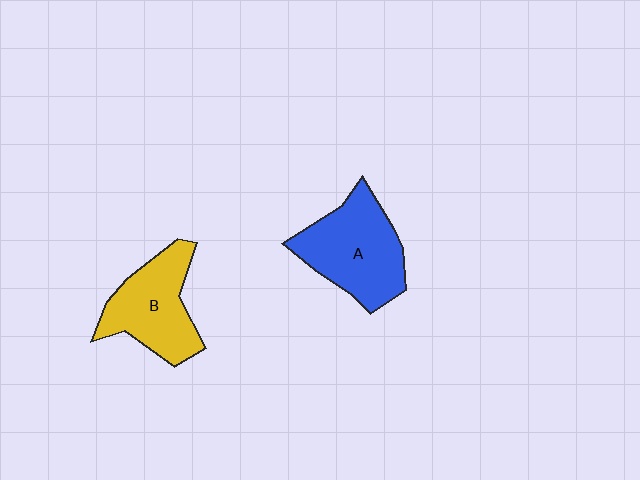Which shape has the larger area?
Shape A (blue).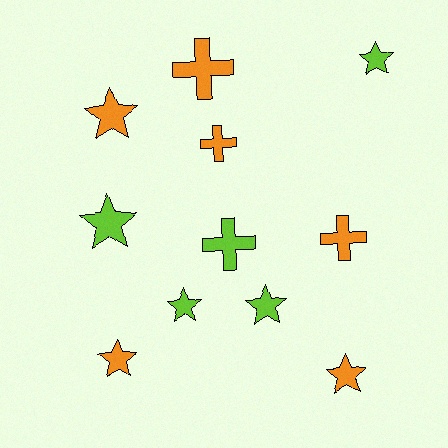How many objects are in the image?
There are 11 objects.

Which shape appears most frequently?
Star, with 7 objects.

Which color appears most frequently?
Orange, with 6 objects.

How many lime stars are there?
There are 4 lime stars.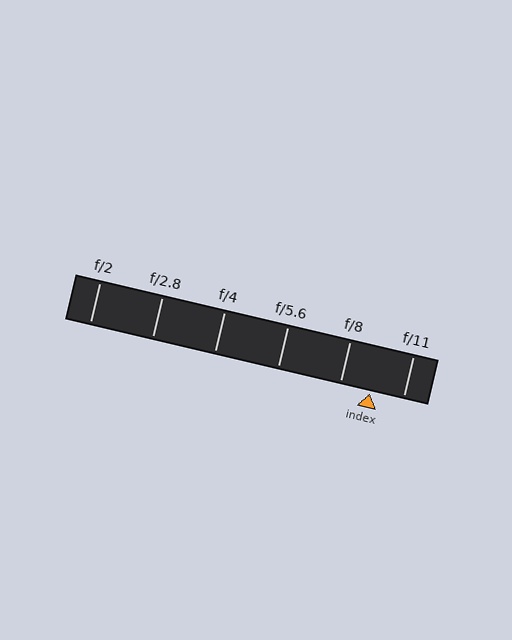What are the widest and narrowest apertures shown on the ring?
The widest aperture shown is f/2 and the narrowest is f/11.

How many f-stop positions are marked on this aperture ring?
There are 6 f-stop positions marked.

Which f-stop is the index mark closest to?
The index mark is closest to f/8.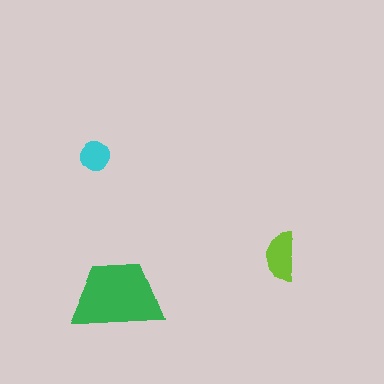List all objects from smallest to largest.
The cyan circle, the lime semicircle, the green trapezoid.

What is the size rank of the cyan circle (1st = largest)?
3rd.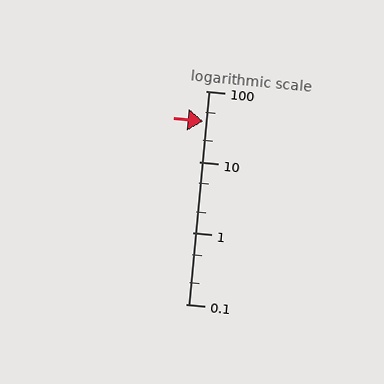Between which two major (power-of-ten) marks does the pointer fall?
The pointer is between 10 and 100.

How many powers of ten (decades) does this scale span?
The scale spans 3 decades, from 0.1 to 100.